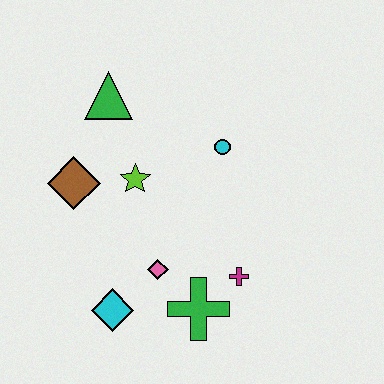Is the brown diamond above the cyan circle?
No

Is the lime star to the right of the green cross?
No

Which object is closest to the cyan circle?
The lime star is closest to the cyan circle.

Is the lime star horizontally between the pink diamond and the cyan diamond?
Yes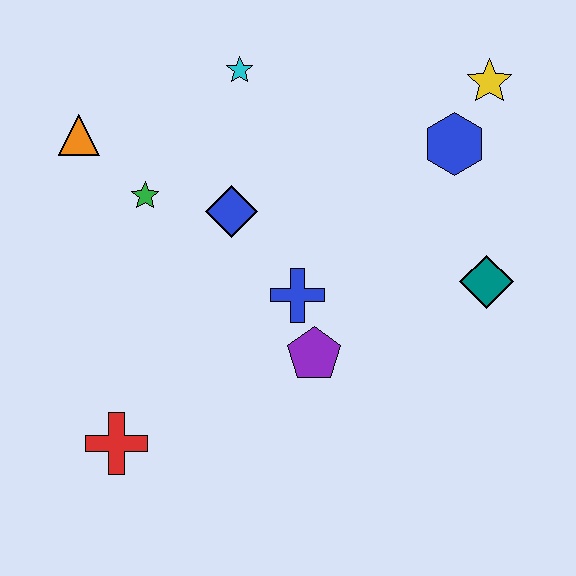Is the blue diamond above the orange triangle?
No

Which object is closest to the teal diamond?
The blue hexagon is closest to the teal diamond.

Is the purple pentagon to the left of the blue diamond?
No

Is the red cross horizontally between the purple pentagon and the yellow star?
No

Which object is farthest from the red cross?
The yellow star is farthest from the red cross.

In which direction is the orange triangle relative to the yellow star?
The orange triangle is to the left of the yellow star.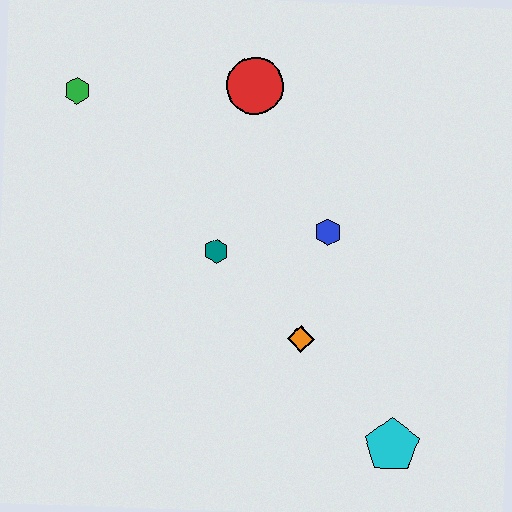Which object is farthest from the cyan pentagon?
The green hexagon is farthest from the cyan pentagon.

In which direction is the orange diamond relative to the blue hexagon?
The orange diamond is below the blue hexagon.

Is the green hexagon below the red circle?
Yes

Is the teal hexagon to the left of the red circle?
Yes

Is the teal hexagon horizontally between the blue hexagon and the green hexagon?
Yes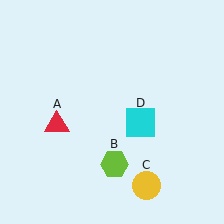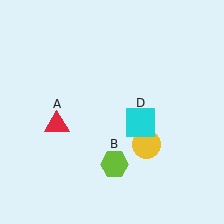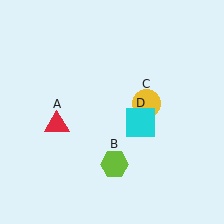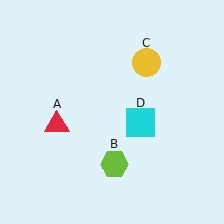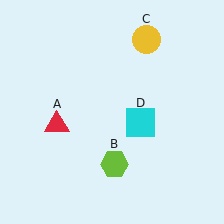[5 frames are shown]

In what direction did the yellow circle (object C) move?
The yellow circle (object C) moved up.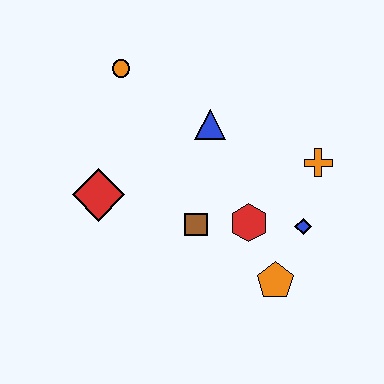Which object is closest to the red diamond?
The brown square is closest to the red diamond.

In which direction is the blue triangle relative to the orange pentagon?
The blue triangle is above the orange pentagon.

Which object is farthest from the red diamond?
The orange cross is farthest from the red diamond.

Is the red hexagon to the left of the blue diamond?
Yes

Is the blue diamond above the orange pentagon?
Yes